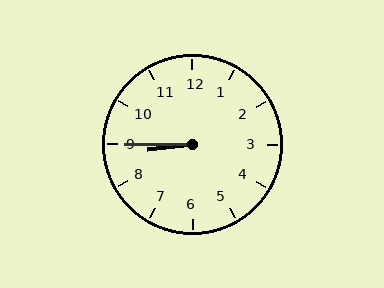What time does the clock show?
8:45.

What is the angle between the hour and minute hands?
Approximately 8 degrees.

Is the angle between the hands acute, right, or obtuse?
It is acute.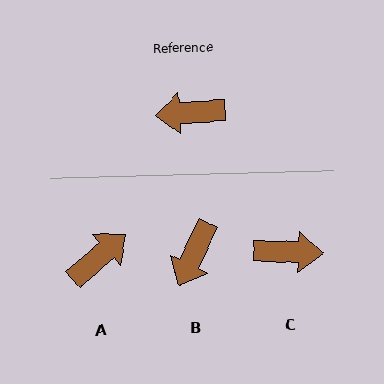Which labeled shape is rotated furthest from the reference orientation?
C, about 174 degrees away.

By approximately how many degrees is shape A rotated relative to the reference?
Approximately 143 degrees clockwise.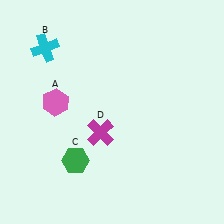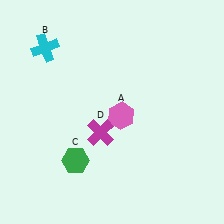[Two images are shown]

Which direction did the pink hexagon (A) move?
The pink hexagon (A) moved right.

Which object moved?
The pink hexagon (A) moved right.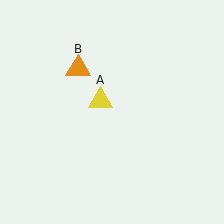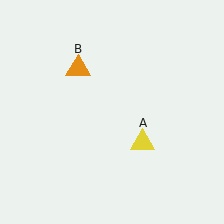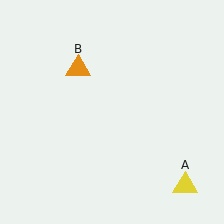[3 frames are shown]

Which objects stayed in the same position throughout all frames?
Orange triangle (object B) remained stationary.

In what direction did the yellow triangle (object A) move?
The yellow triangle (object A) moved down and to the right.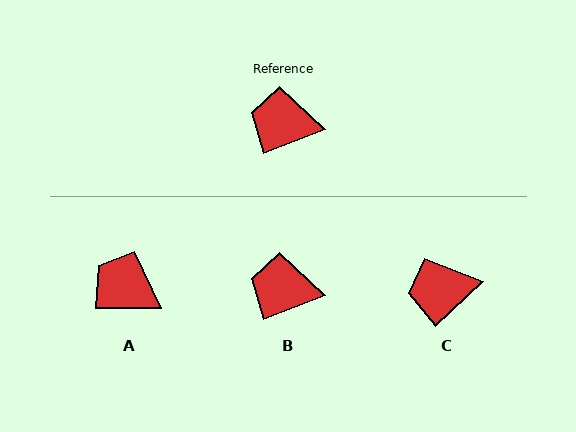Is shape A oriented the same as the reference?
No, it is off by about 21 degrees.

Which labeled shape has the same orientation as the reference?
B.